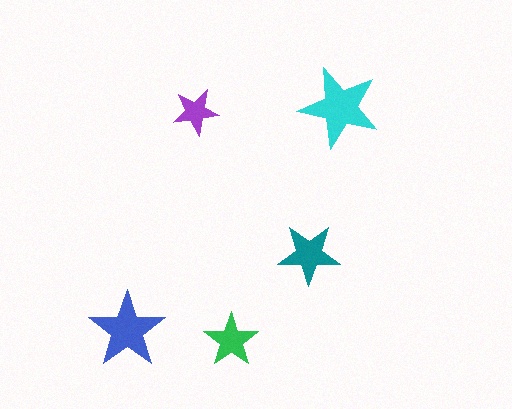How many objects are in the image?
There are 5 objects in the image.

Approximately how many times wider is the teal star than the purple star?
About 1.5 times wider.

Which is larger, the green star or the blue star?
The blue one.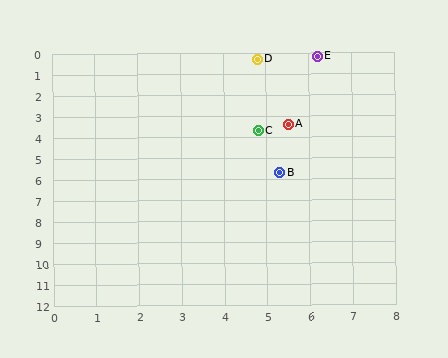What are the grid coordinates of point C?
Point C is at approximately (4.8, 3.7).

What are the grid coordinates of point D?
Point D is at approximately (4.8, 0.3).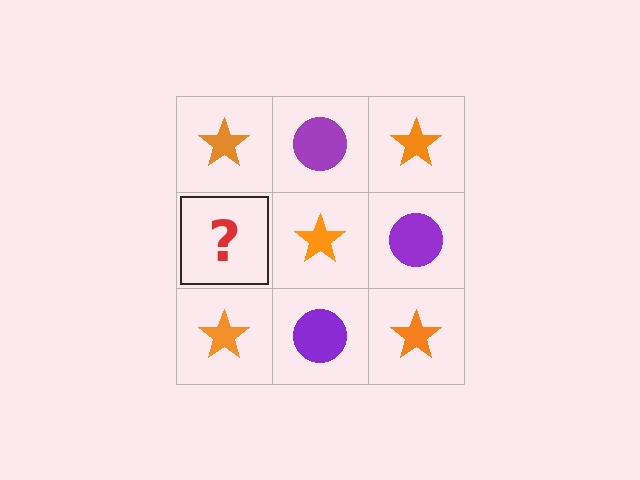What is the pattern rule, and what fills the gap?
The rule is that it alternates orange star and purple circle in a checkerboard pattern. The gap should be filled with a purple circle.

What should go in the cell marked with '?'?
The missing cell should contain a purple circle.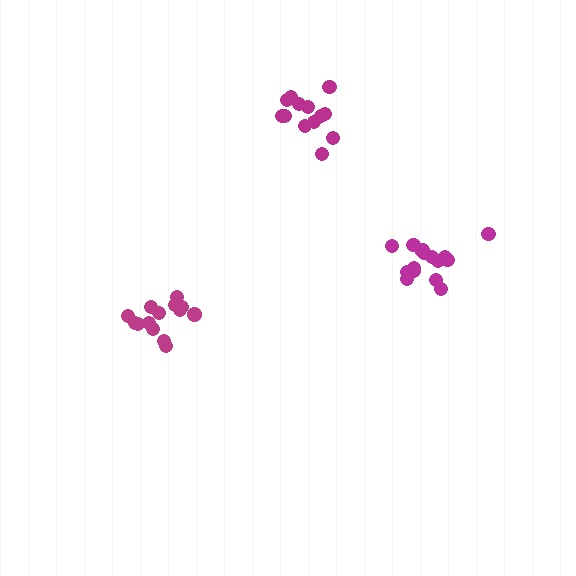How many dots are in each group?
Group 1: 14 dots, Group 2: 16 dots, Group 3: 13 dots (43 total).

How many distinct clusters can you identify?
There are 3 distinct clusters.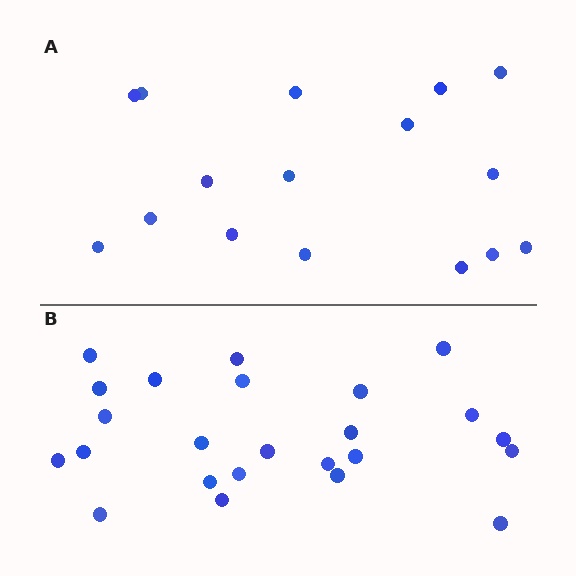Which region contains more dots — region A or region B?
Region B (the bottom region) has more dots.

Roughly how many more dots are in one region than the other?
Region B has roughly 8 or so more dots than region A.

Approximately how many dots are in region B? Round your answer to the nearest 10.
About 20 dots. (The exact count is 24, which rounds to 20.)